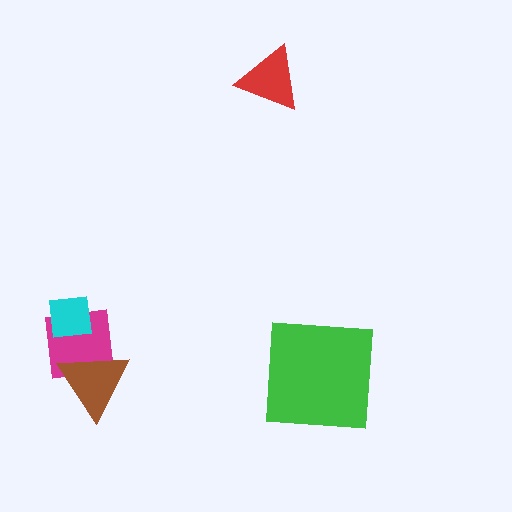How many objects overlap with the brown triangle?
1 object overlaps with the brown triangle.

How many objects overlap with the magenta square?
2 objects overlap with the magenta square.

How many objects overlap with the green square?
0 objects overlap with the green square.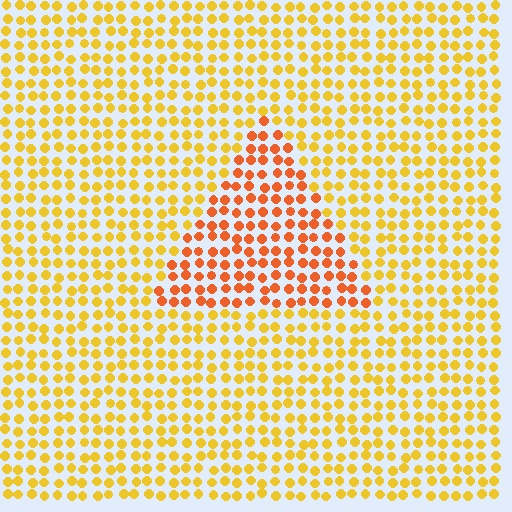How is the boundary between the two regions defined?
The boundary is defined purely by a slight shift in hue (about 31 degrees). Spacing, size, and orientation are identical on both sides.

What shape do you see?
I see a triangle.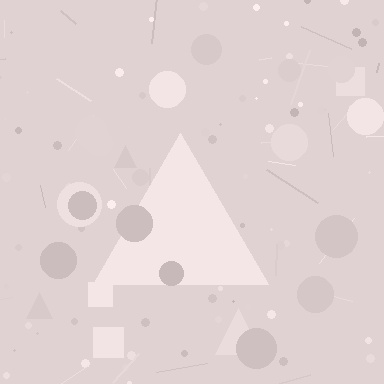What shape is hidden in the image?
A triangle is hidden in the image.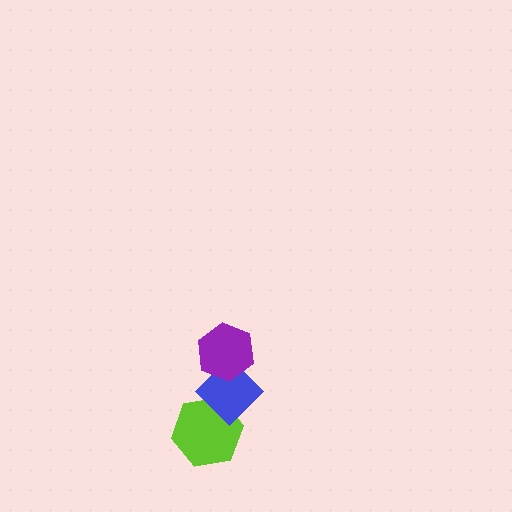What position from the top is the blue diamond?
The blue diamond is 2nd from the top.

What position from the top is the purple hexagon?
The purple hexagon is 1st from the top.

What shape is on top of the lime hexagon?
The blue diamond is on top of the lime hexagon.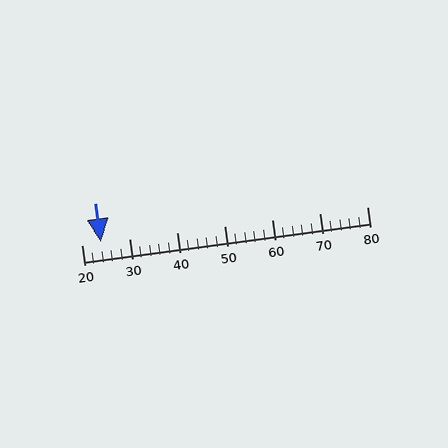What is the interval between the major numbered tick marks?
The major tick marks are spaced 10 units apart.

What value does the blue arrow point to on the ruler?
The blue arrow points to approximately 24.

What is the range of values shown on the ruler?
The ruler shows values from 20 to 80.